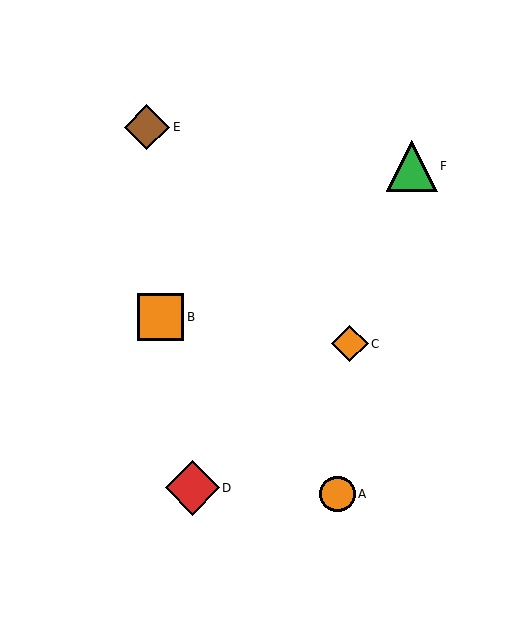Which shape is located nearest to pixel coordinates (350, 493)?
The orange circle (labeled A) at (337, 494) is nearest to that location.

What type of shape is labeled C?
Shape C is an orange diamond.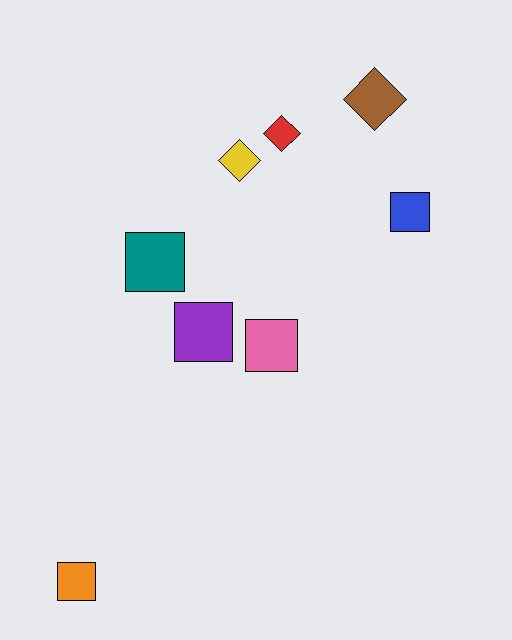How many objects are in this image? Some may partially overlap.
There are 8 objects.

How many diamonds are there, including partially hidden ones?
There are 3 diamonds.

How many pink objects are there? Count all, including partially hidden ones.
There is 1 pink object.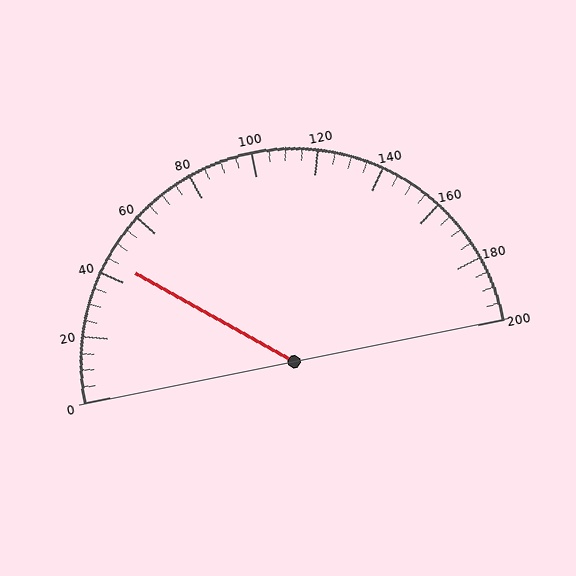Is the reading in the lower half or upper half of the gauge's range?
The reading is in the lower half of the range (0 to 200).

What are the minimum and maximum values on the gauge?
The gauge ranges from 0 to 200.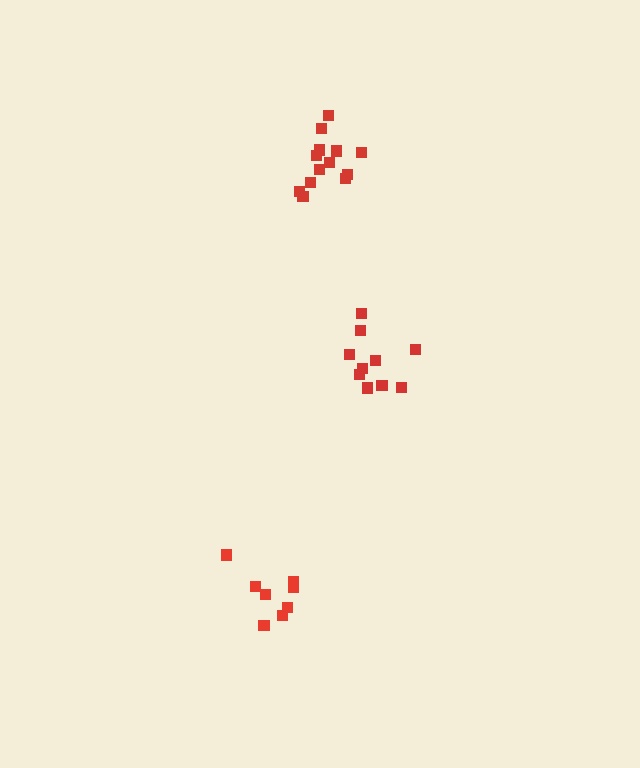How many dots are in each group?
Group 1: 10 dots, Group 2: 8 dots, Group 3: 13 dots (31 total).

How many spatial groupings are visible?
There are 3 spatial groupings.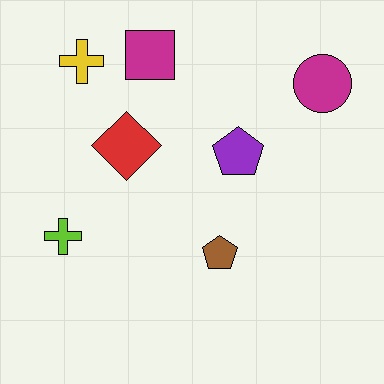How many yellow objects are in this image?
There is 1 yellow object.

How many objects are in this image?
There are 7 objects.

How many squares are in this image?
There is 1 square.